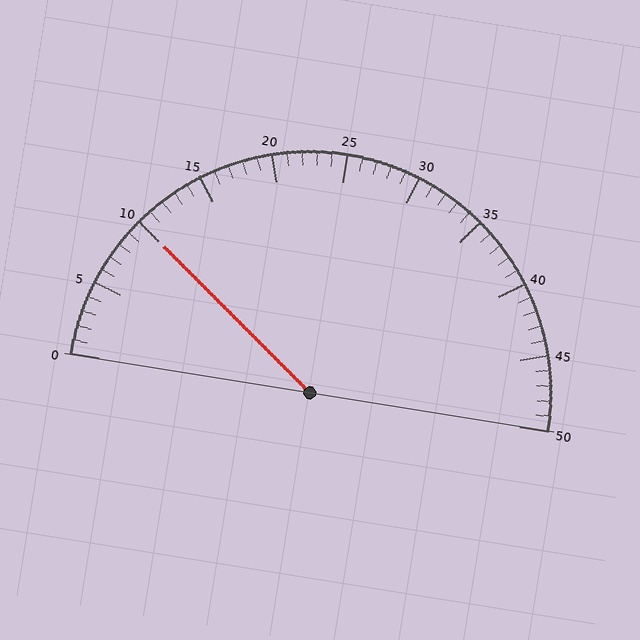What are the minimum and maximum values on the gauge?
The gauge ranges from 0 to 50.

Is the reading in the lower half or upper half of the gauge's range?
The reading is in the lower half of the range (0 to 50).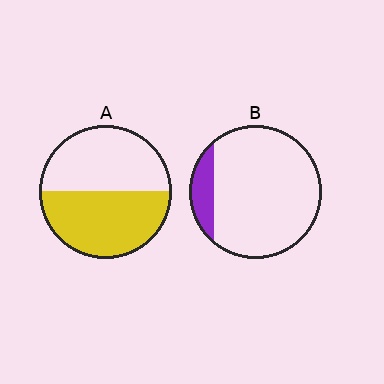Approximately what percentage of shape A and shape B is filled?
A is approximately 50% and B is approximately 15%.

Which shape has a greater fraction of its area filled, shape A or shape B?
Shape A.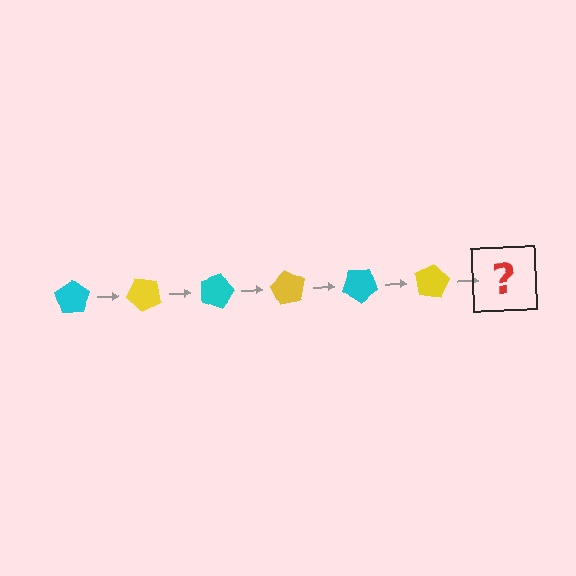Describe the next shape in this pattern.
It should be a cyan pentagon, rotated 270 degrees from the start.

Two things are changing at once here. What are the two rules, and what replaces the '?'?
The two rules are that it rotates 45 degrees each step and the color cycles through cyan and yellow. The '?' should be a cyan pentagon, rotated 270 degrees from the start.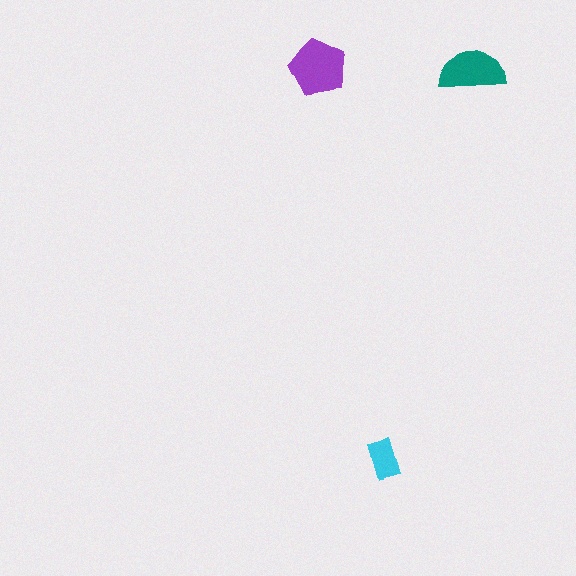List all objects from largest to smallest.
The purple pentagon, the teal semicircle, the cyan rectangle.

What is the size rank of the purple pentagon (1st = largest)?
1st.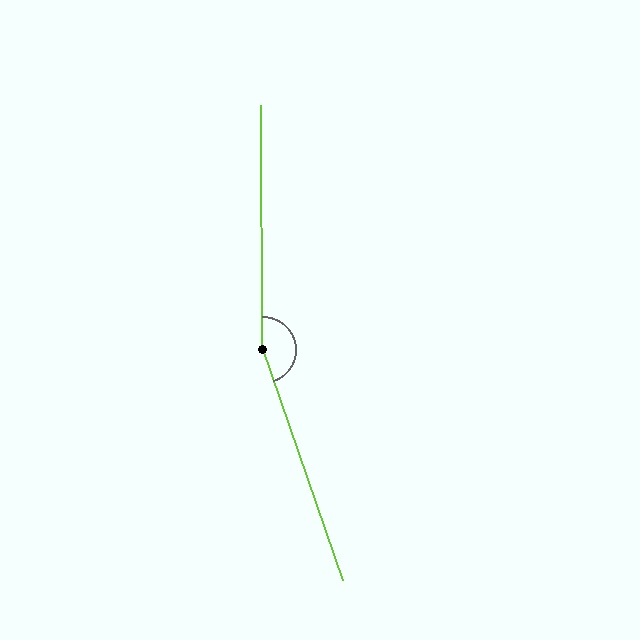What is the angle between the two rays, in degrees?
Approximately 161 degrees.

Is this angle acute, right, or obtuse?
It is obtuse.